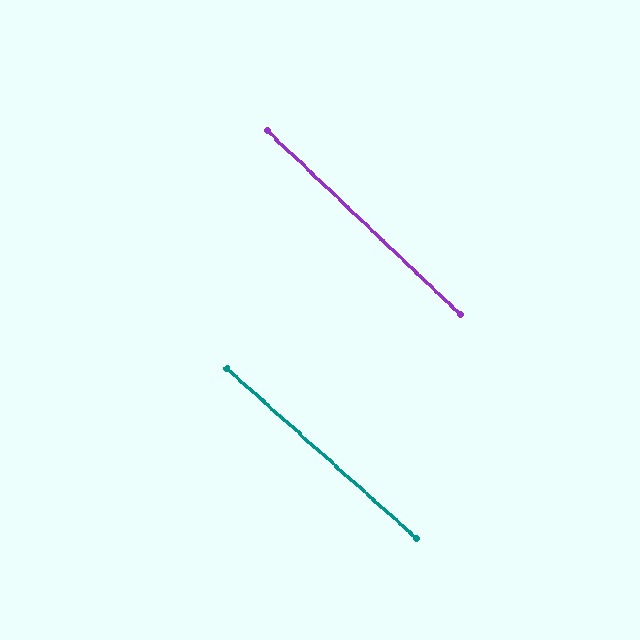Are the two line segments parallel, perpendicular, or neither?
Parallel — their directions differ by only 1.8°.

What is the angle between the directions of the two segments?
Approximately 2 degrees.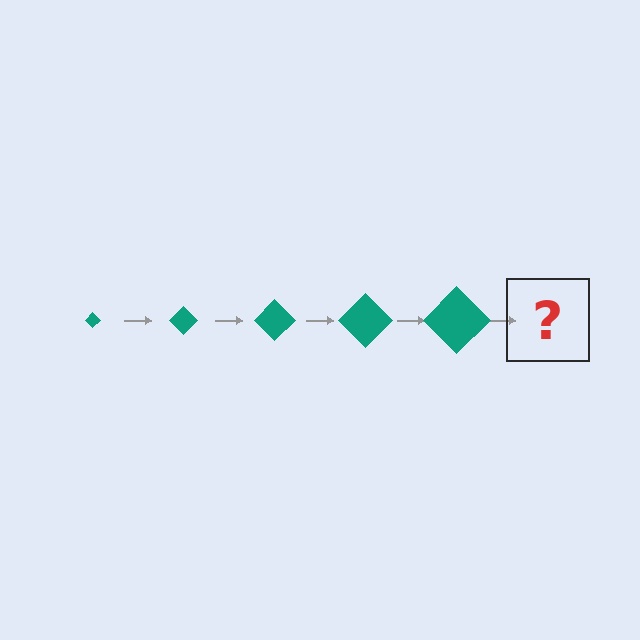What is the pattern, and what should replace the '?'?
The pattern is that the diamond gets progressively larger each step. The '?' should be a teal diamond, larger than the previous one.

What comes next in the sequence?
The next element should be a teal diamond, larger than the previous one.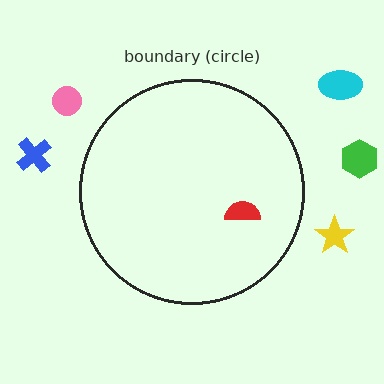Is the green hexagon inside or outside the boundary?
Outside.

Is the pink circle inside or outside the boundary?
Outside.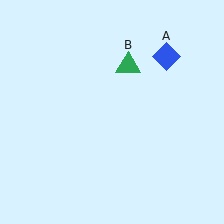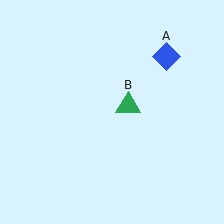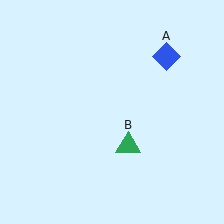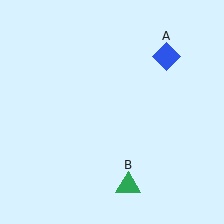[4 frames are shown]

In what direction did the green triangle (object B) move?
The green triangle (object B) moved down.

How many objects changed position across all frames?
1 object changed position: green triangle (object B).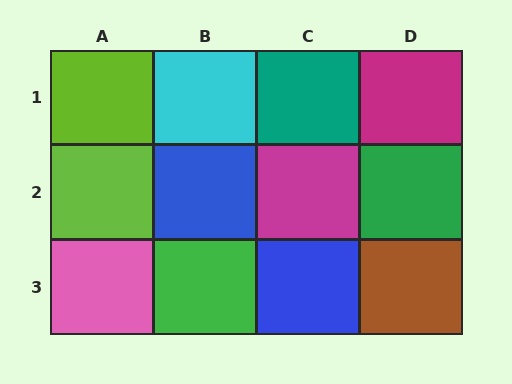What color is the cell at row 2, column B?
Blue.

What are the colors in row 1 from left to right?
Lime, cyan, teal, magenta.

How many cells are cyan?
1 cell is cyan.